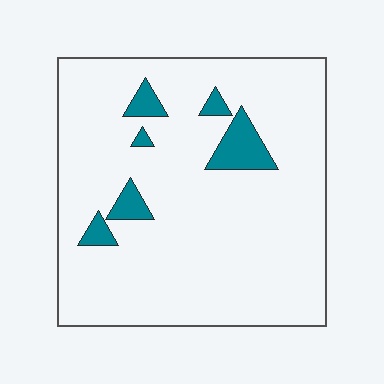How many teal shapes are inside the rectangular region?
6.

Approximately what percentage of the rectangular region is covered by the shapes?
Approximately 10%.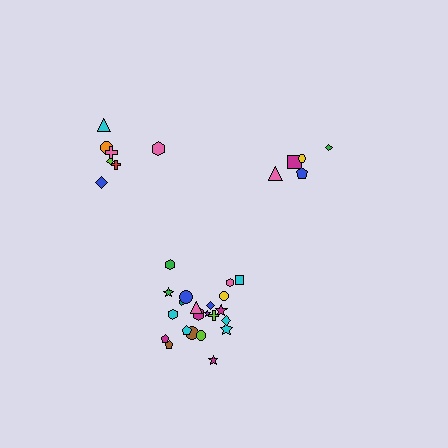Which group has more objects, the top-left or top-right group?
The top-left group.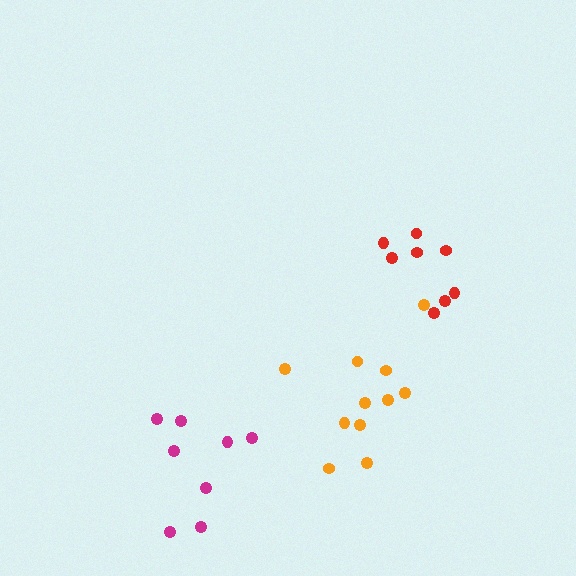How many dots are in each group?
Group 1: 8 dots, Group 2: 8 dots, Group 3: 11 dots (27 total).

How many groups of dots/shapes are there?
There are 3 groups.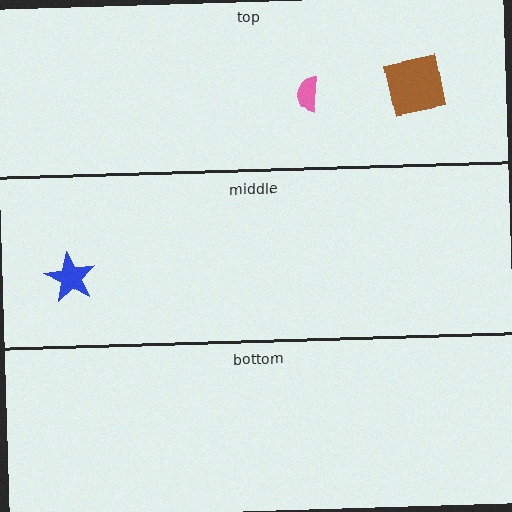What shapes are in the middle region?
The blue star.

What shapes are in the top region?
The brown square, the pink semicircle.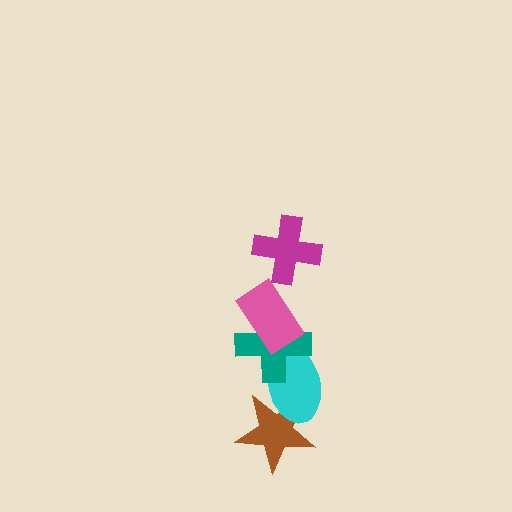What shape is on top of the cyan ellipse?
The teal cross is on top of the cyan ellipse.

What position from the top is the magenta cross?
The magenta cross is 1st from the top.